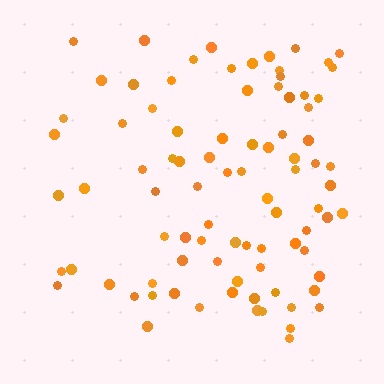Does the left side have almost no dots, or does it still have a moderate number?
Still a moderate number, just noticeably fewer than the right.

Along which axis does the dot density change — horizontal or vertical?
Horizontal.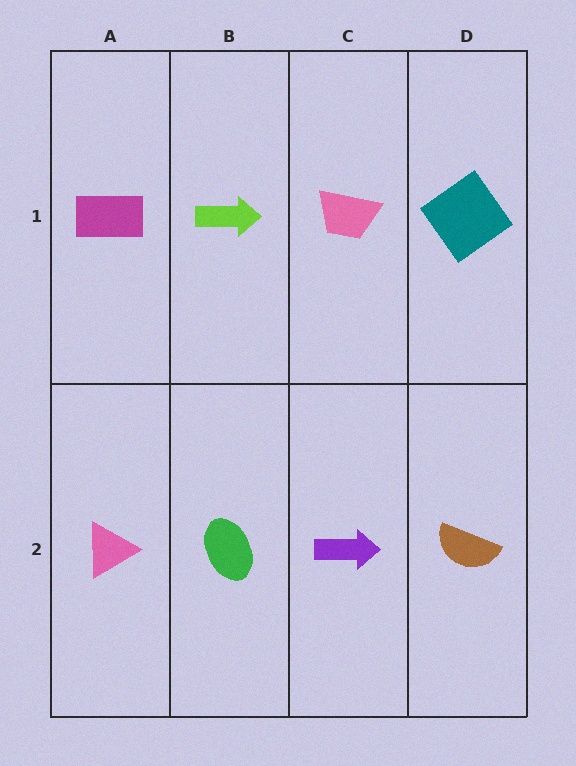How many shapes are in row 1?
4 shapes.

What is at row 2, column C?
A purple arrow.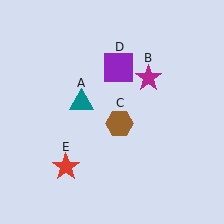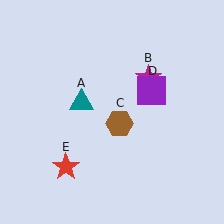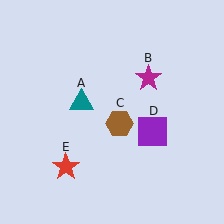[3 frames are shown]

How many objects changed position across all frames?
1 object changed position: purple square (object D).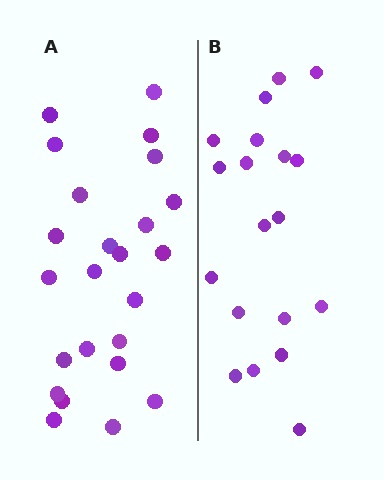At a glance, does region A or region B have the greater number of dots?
Region A (the left region) has more dots.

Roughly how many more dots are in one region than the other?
Region A has about 5 more dots than region B.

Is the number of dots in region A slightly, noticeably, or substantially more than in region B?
Region A has noticeably more, but not dramatically so. The ratio is roughly 1.3 to 1.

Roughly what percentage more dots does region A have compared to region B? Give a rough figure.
About 25% more.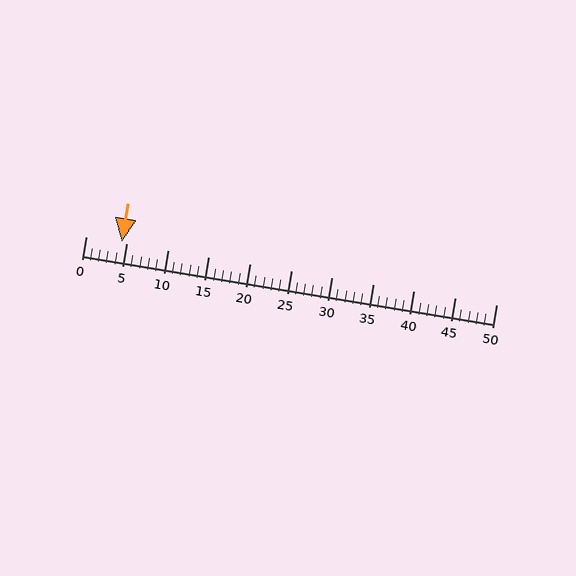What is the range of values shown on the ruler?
The ruler shows values from 0 to 50.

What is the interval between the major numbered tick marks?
The major tick marks are spaced 5 units apart.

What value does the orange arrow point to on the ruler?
The orange arrow points to approximately 4.